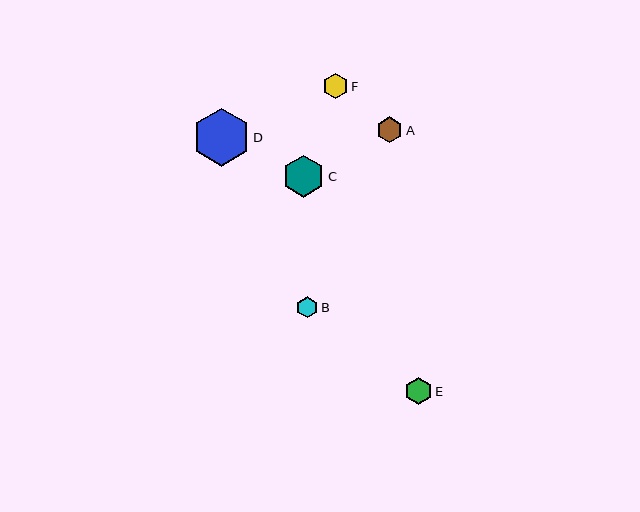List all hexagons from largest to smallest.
From largest to smallest: D, C, E, A, F, B.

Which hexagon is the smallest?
Hexagon B is the smallest with a size of approximately 21 pixels.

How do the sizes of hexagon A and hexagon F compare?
Hexagon A and hexagon F are approximately the same size.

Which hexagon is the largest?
Hexagon D is the largest with a size of approximately 58 pixels.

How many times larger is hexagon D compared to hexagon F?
Hexagon D is approximately 2.3 times the size of hexagon F.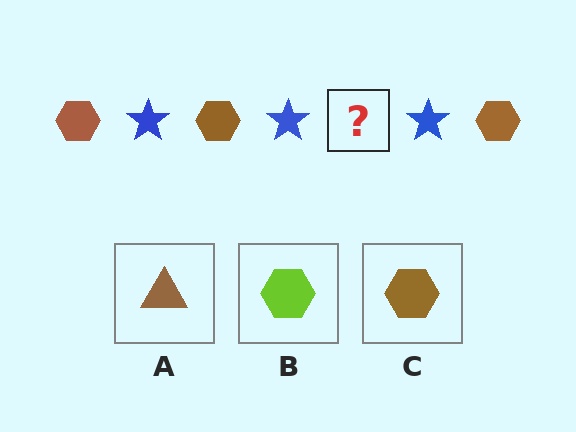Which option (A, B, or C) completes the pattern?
C.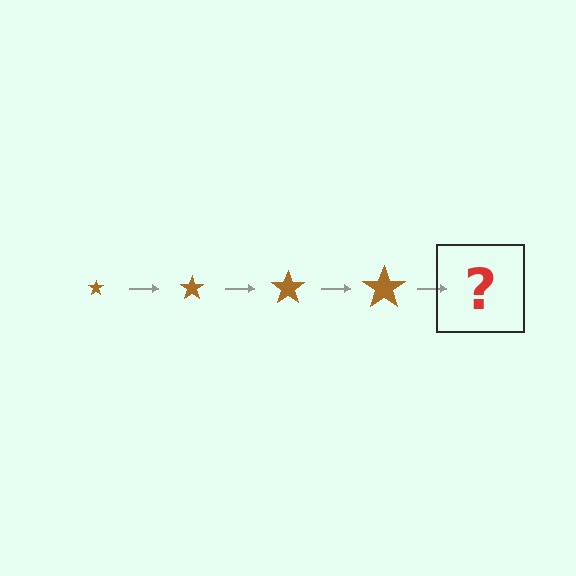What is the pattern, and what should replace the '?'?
The pattern is that the star gets progressively larger each step. The '?' should be a brown star, larger than the previous one.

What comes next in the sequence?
The next element should be a brown star, larger than the previous one.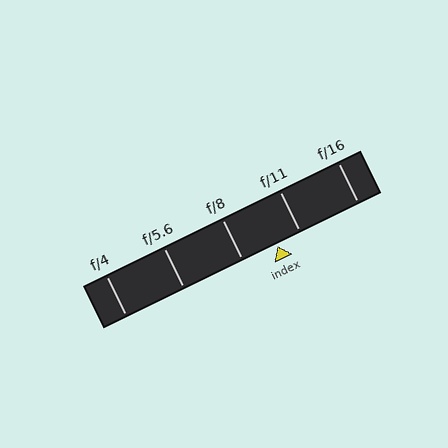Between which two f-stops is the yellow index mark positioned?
The index mark is between f/8 and f/11.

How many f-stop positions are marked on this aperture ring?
There are 5 f-stop positions marked.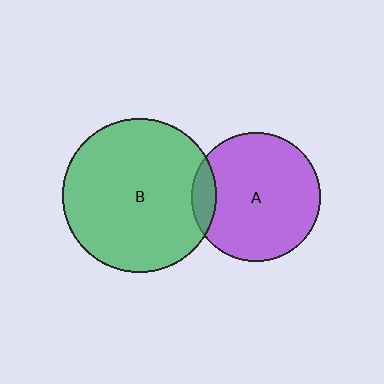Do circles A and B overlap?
Yes.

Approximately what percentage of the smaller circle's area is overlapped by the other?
Approximately 10%.